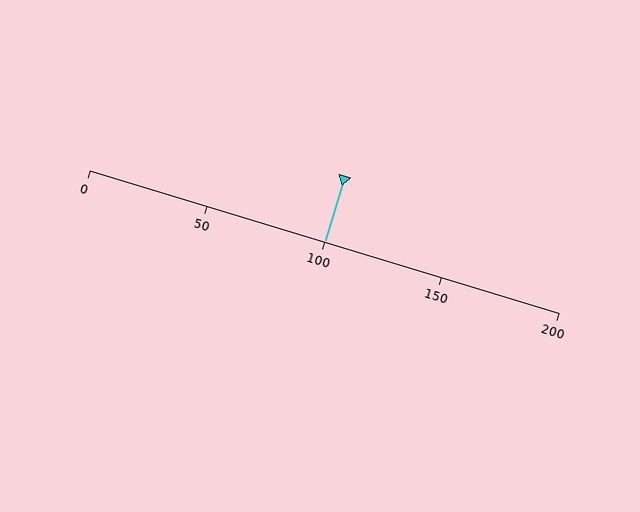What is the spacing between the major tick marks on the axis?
The major ticks are spaced 50 apart.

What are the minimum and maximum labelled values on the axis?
The axis runs from 0 to 200.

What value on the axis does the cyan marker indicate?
The marker indicates approximately 100.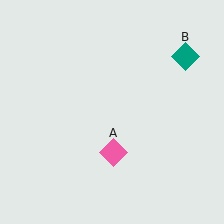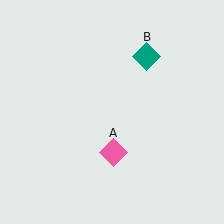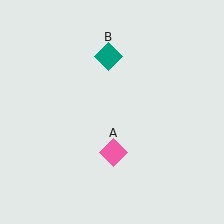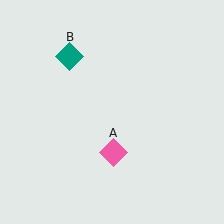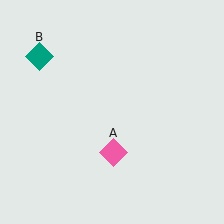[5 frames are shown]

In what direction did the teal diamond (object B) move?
The teal diamond (object B) moved left.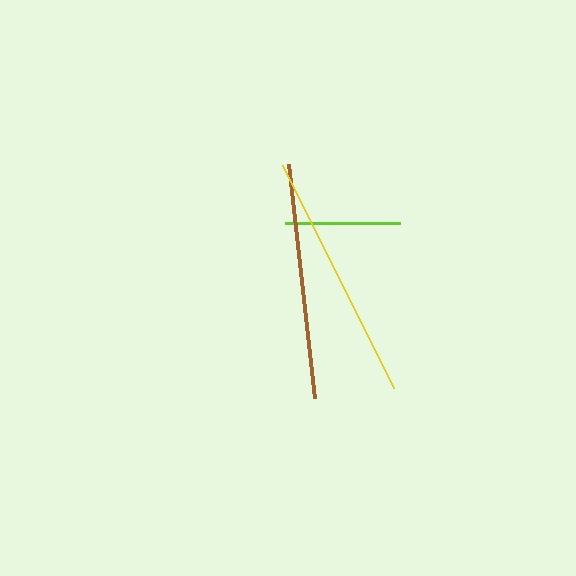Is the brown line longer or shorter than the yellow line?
The yellow line is longer than the brown line.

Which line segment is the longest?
The yellow line is the longest at approximately 250 pixels.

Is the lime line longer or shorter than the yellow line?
The yellow line is longer than the lime line.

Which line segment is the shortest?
The lime line is the shortest at approximately 115 pixels.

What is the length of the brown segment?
The brown segment is approximately 236 pixels long.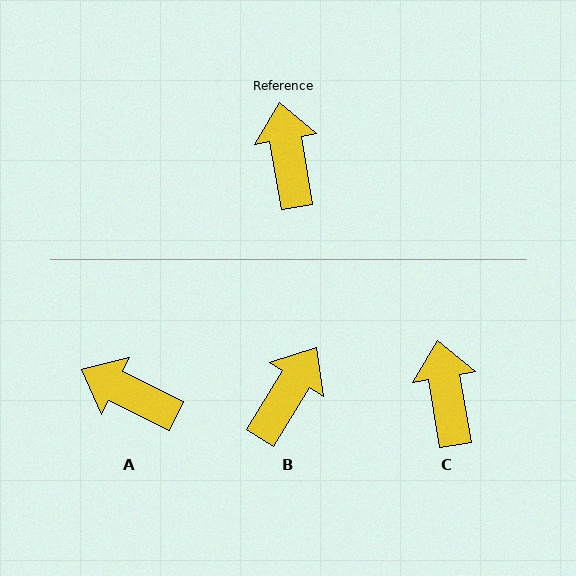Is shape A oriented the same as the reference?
No, it is off by about 55 degrees.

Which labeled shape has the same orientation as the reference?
C.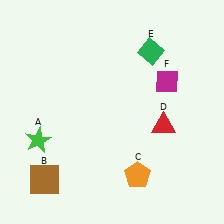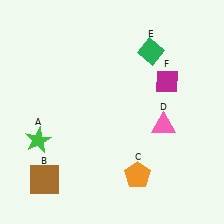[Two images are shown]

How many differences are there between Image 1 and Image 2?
There is 1 difference between the two images.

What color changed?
The triangle (D) changed from red in Image 1 to pink in Image 2.